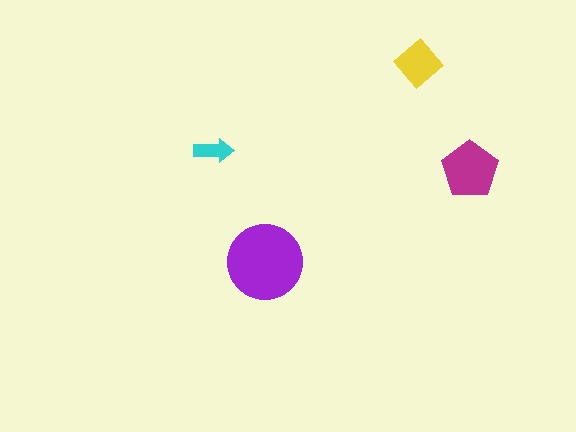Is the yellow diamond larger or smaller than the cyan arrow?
Larger.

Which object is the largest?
The purple circle.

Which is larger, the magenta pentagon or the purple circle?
The purple circle.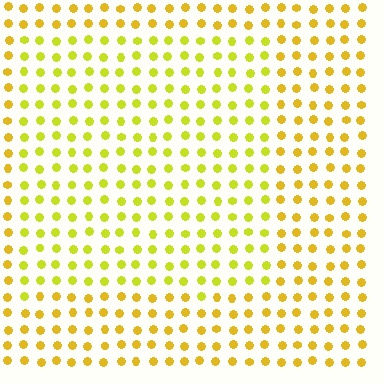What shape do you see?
I see a rectangle.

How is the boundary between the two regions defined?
The boundary is defined purely by a slight shift in hue (about 21 degrees). Spacing, size, and orientation are identical on both sides.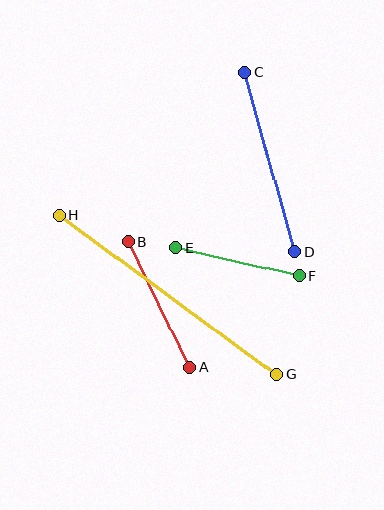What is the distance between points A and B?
The distance is approximately 139 pixels.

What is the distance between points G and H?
The distance is approximately 270 pixels.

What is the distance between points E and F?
The distance is approximately 127 pixels.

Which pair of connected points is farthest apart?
Points G and H are farthest apart.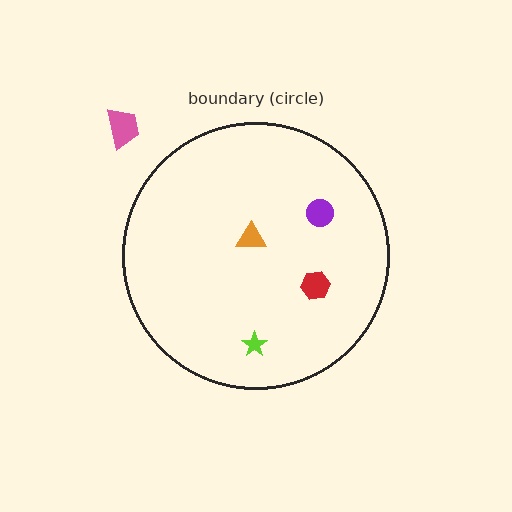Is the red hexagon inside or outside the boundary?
Inside.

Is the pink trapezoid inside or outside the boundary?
Outside.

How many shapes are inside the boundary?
4 inside, 1 outside.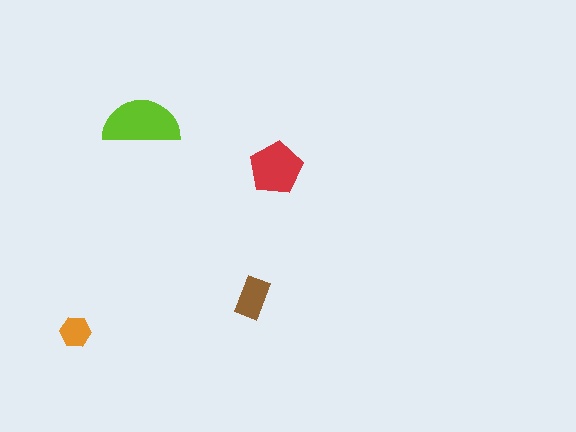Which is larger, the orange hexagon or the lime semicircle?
The lime semicircle.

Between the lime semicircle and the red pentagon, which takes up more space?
The lime semicircle.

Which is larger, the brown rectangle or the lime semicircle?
The lime semicircle.